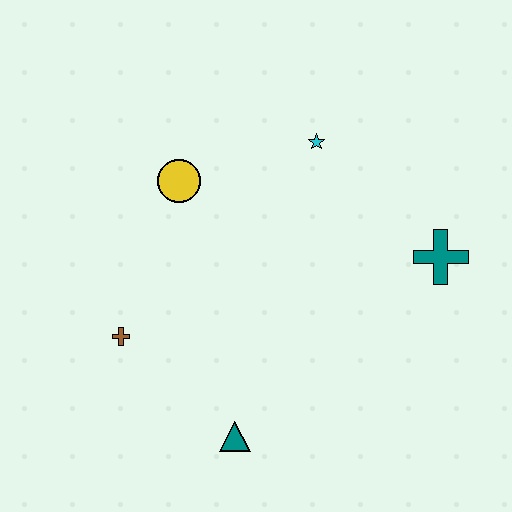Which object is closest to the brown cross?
The teal triangle is closest to the brown cross.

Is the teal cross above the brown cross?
Yes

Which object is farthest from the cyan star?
The teal triangle is farthest from the cyan star.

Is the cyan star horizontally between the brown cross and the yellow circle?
No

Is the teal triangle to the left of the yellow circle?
No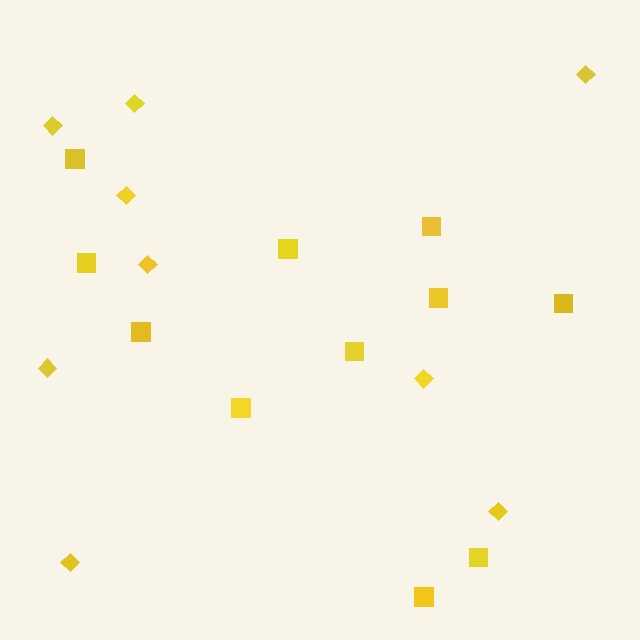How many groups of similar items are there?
There are 2 groups: one group of diamonds (9) and one group of squares (11).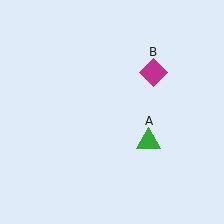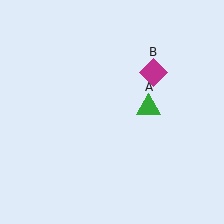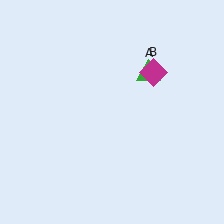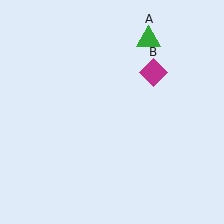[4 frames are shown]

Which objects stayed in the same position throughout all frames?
Magenta diamond (object B) remained stationary.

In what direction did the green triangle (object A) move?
The green triangle (object A) moved up.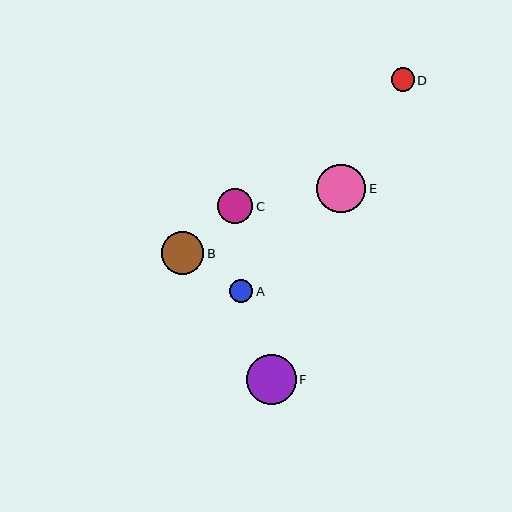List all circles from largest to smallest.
From largest to smallest: F, E, B, C, A, D.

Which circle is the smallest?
Circle D is the smallest with a size of approximately 23 pixels.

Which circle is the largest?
Circle F is the largest with a size of approximately 50 pixels.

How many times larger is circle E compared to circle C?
Circle E is approximately 1.4 times the size of circle C.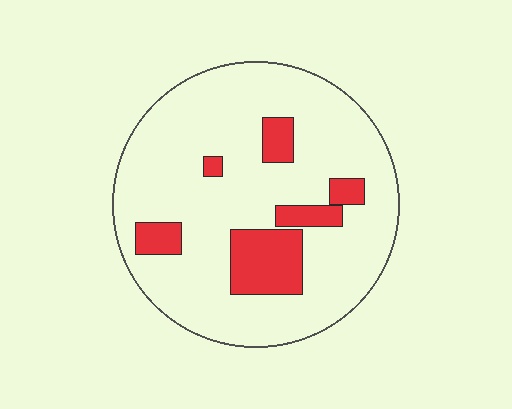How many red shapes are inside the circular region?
6.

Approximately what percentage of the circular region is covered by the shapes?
Approximately 15%.